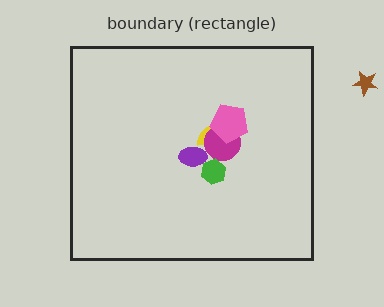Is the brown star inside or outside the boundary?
Outside.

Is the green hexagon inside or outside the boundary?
Inside.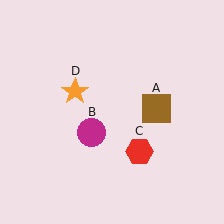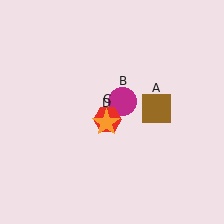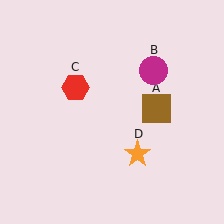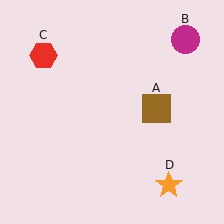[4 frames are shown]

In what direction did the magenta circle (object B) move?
The magenta circle (object B) moved up and to the right.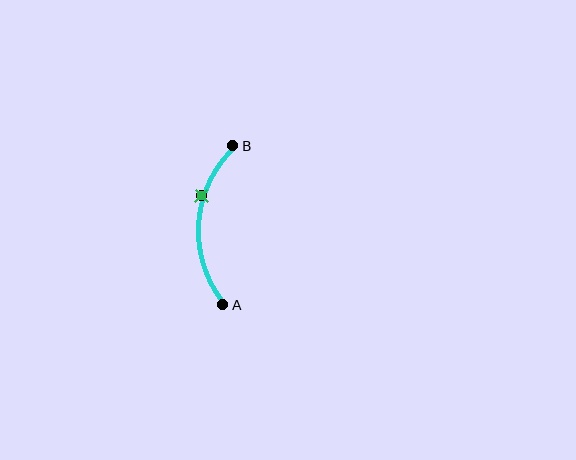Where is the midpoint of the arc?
The arc midpoint is the point on the curve farthest from the straight line joining A and B. It sits to the left of that line.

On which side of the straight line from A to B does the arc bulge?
The arc bulges to the left of the straight line connecting A and B.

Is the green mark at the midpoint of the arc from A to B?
No. The green mark lies on the arc but is closer to endpoint B. The arc midpoint would be at the point on the curve equidistant along the arc from both A and B.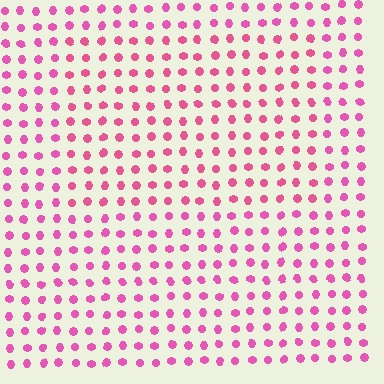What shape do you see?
I see a rectangle.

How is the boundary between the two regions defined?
The boundary is defined purely by a slight shift in hue (about 16 degrees). Spacing, size, and orientation are identical on both sides.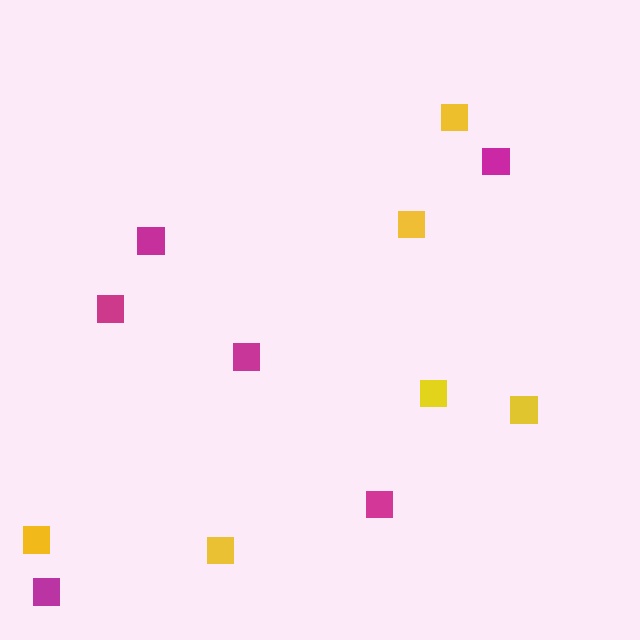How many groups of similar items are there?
There are 2 groups: one group of magenta squares (6) and one group of yellow squares (6).